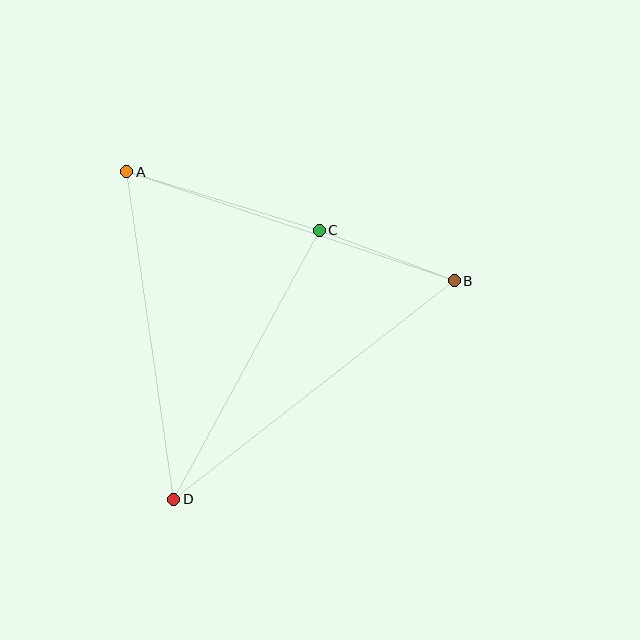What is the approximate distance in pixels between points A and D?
The distance between A and D is approximately 331 pixels.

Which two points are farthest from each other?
Points B and D are farthest from each other.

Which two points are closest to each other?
Points B and C are closest to each other.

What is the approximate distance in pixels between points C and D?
The distance between C and D is approximately 306 pixels.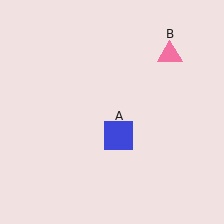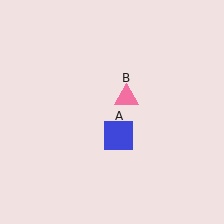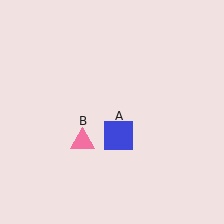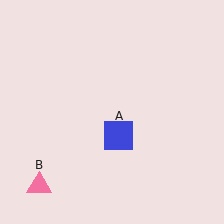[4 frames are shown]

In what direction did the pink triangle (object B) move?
The pink triangle (object B) moved down and to the left.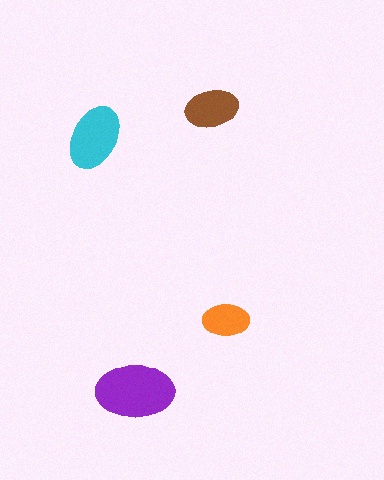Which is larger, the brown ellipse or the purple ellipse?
The purple one.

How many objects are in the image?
There are 4 objects in the image.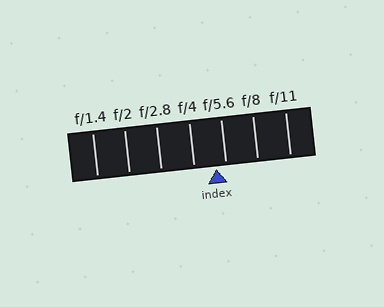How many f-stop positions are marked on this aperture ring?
There are 7 f-stop positions marked.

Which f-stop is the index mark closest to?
The index mark is closest to f/5.6.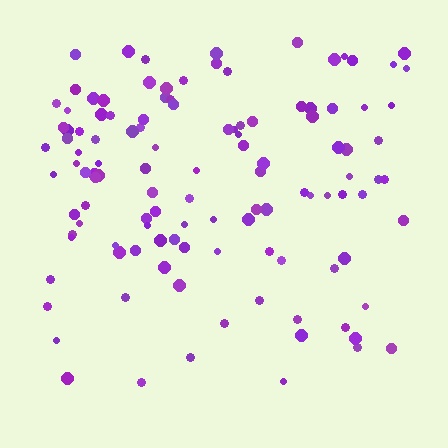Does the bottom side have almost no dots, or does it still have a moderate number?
Still a moderate number, just noticeably fewer than the top.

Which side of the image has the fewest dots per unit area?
The bottom.